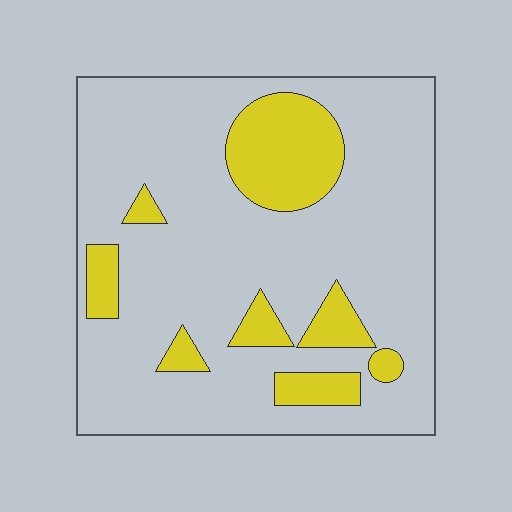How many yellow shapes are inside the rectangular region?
8.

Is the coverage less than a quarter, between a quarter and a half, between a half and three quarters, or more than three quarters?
Less than a quarter.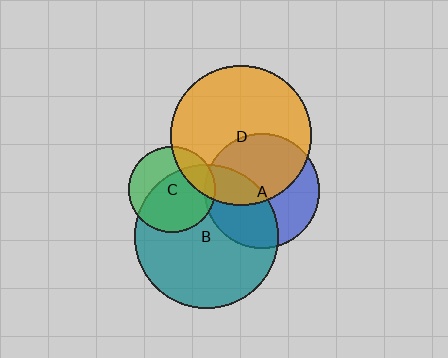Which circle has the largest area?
Circle B (teal).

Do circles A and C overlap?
Yes.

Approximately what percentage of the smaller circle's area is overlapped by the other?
Approximately 5%.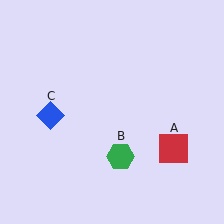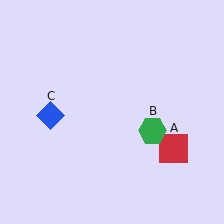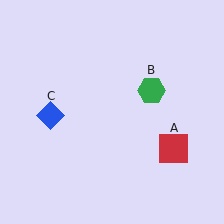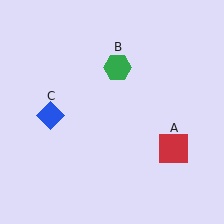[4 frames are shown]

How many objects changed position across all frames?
1 object changed position: green hexagon (object B).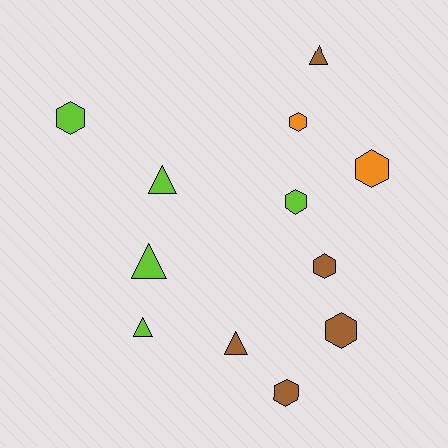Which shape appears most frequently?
Hexagon, with 7 objects.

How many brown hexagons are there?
There are 3 brown hexagons.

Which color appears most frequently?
Brown, with 5 objects.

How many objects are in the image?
There are 12 objects.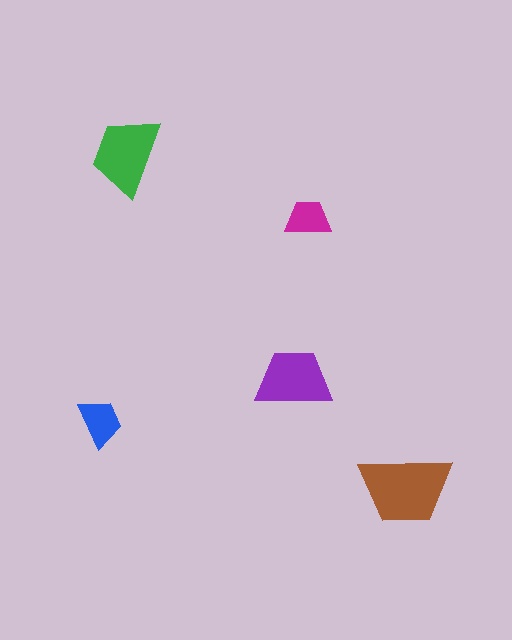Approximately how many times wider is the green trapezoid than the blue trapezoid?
About 1.5 times wider.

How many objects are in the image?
There are 5 objects in the image.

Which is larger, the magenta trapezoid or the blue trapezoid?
The blue one.